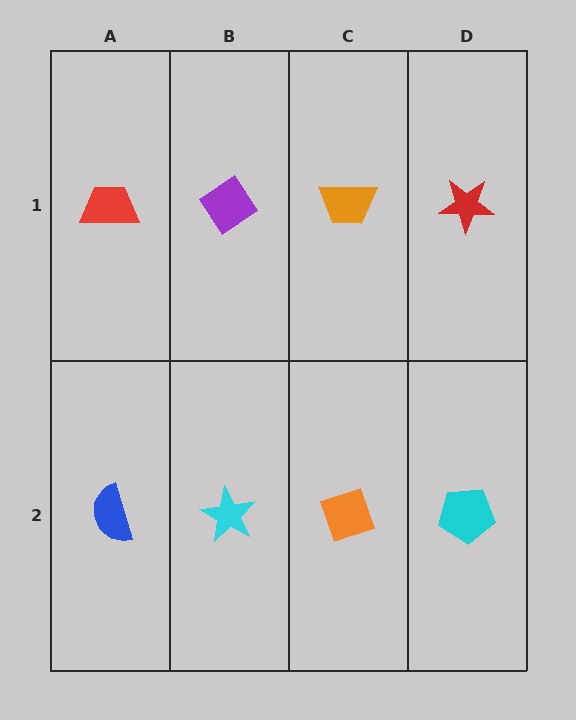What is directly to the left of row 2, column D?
An orange diamond.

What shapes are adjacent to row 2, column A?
A red trapezoid (row 1, column A), a cyan star (row 2, column B).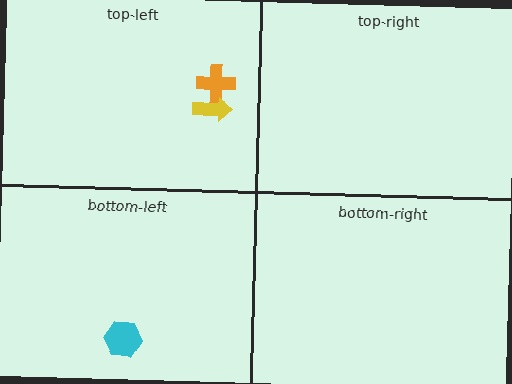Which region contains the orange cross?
The top-left region.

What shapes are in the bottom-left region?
The cyan hexagon.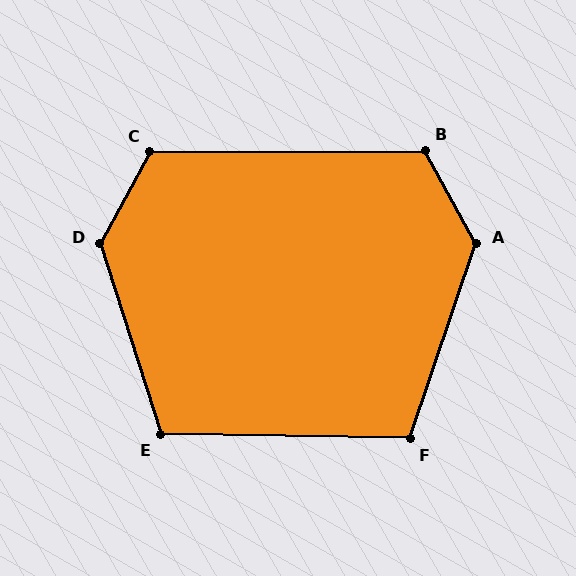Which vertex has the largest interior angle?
D, at approximately 133 degrees.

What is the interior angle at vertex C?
Approximately 119 degrees (obtuse).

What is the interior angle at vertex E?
Approximately 109 degrees (obtuse).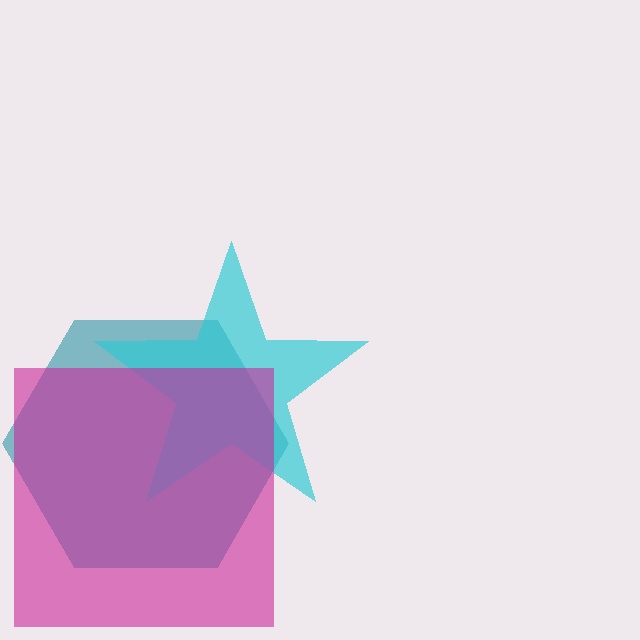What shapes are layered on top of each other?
The layered shapes are: a teal hexagon, a cyan star, a magenta square.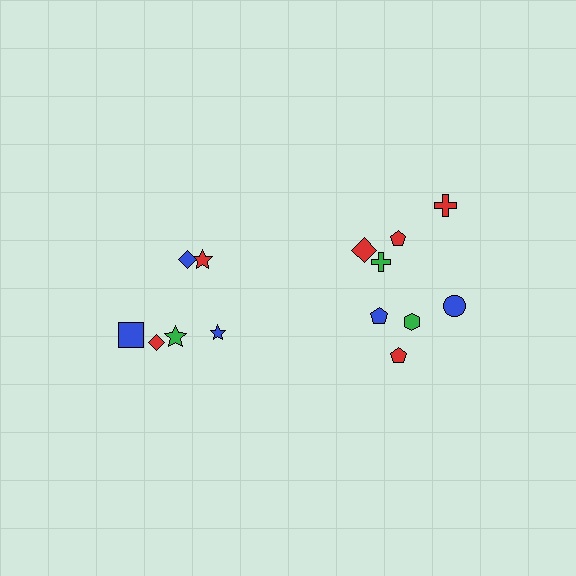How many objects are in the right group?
There are 8 objects.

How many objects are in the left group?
There are 6 objects.